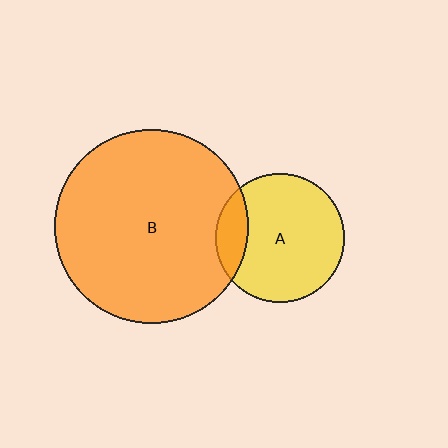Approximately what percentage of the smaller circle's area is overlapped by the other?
Approximately 15%.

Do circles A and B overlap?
Yes.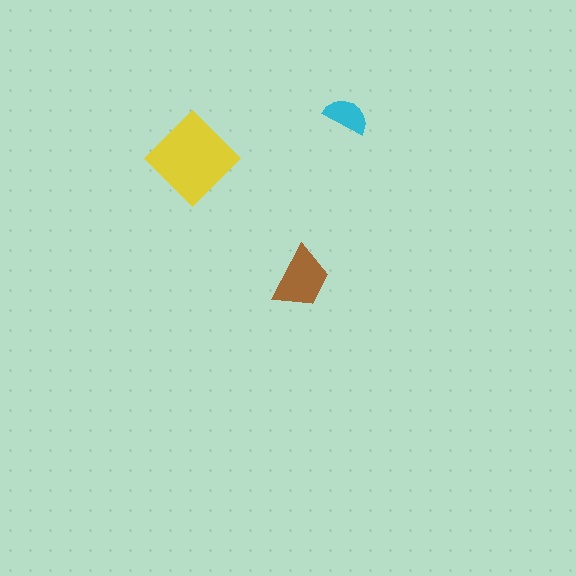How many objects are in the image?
There are 3 objects in the image.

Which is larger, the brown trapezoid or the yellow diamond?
The yellow diamond.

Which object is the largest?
The yellow diamond.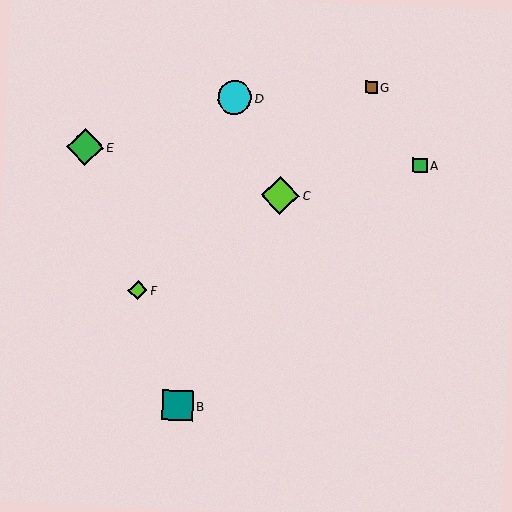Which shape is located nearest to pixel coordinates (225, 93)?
The cyan circle (labeled D) at (234, 98) is nearest to that location.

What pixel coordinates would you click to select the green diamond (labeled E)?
Click at (85, 147) to select the green diamond E.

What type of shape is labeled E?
Shape E is a green diamond.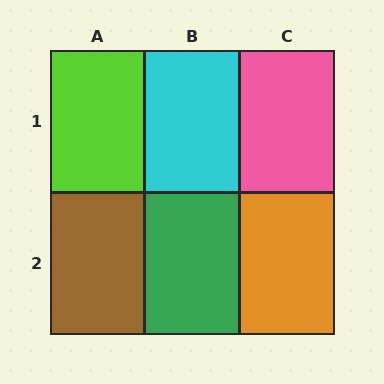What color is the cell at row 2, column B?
Green.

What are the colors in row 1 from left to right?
Lime, cyan, pink.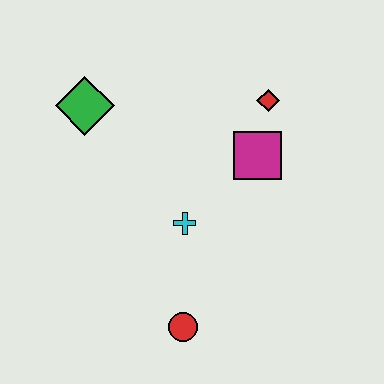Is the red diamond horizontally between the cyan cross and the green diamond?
No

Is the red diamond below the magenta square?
No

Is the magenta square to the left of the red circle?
No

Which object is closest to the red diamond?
The magenta square is closest to the red diamond.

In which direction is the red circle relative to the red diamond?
The red circle is below the red diamond.